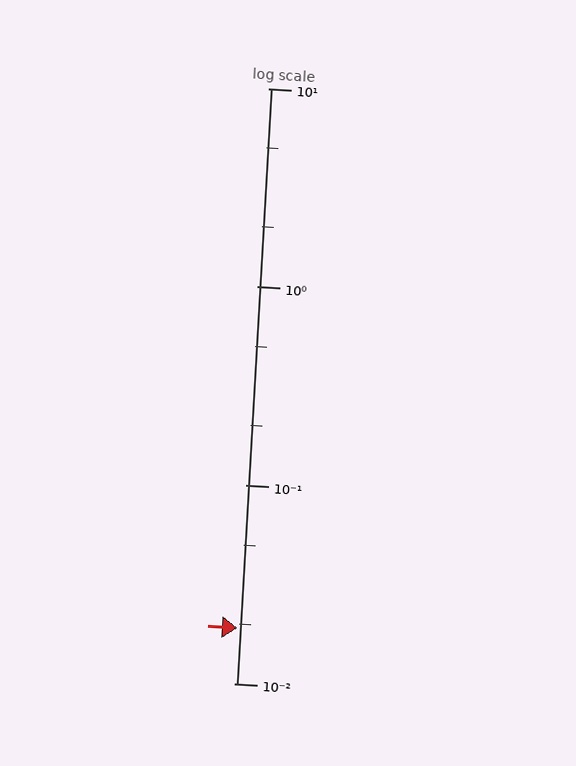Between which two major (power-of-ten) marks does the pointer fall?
The pointer is between 0.01 and 0.1.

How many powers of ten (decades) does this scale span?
The scale spans 3 decades, from 0.01 to 10.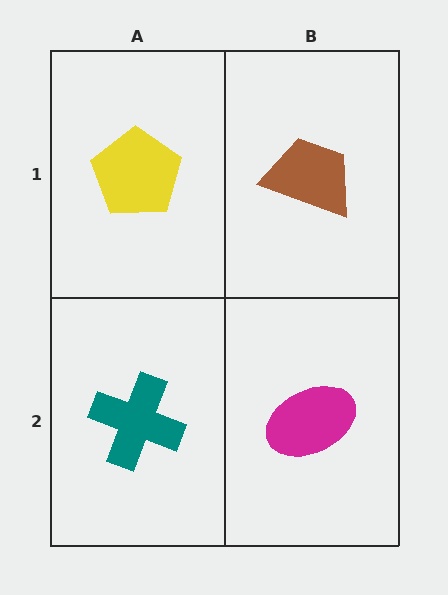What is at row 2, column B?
A magenta ellipse.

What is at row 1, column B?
A brown trapezoid.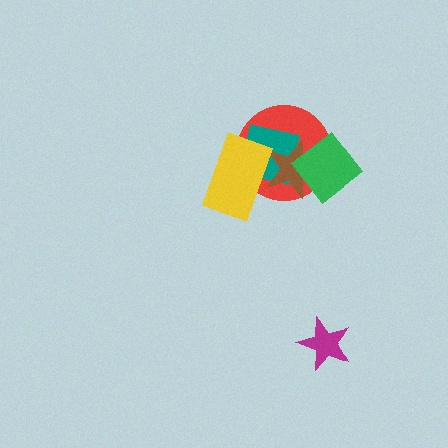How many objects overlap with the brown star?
4 objects overlap with the brown star.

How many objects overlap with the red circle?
4 objects overlap with the red circle.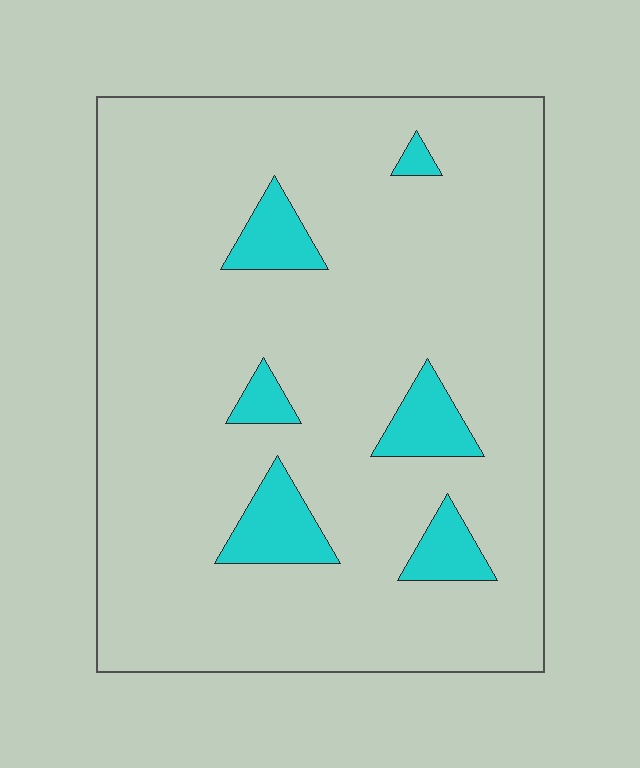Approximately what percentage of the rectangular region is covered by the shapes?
Approximately 10%.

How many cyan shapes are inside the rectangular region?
6.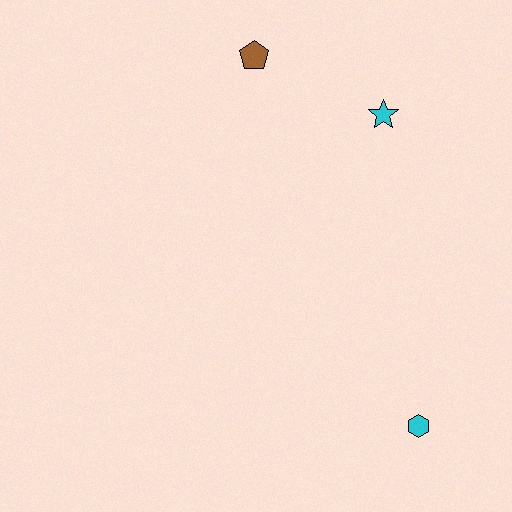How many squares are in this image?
There are no squares.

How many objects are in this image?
There are 3 objects.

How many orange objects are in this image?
There are no orange objects.